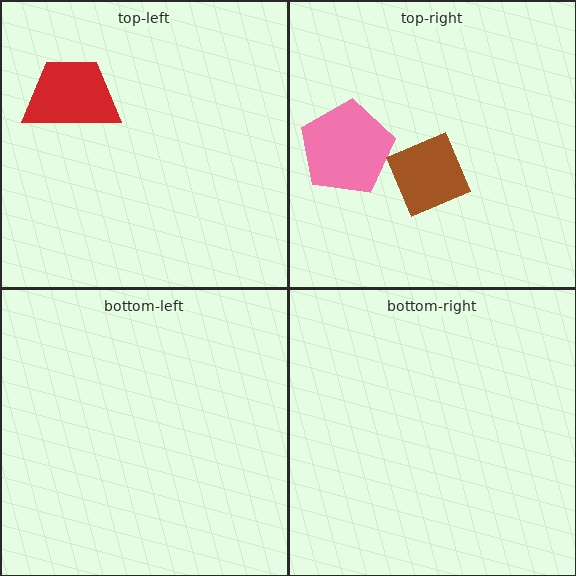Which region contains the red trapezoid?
The top-left region.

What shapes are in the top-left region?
The red trapezoid.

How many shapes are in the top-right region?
2.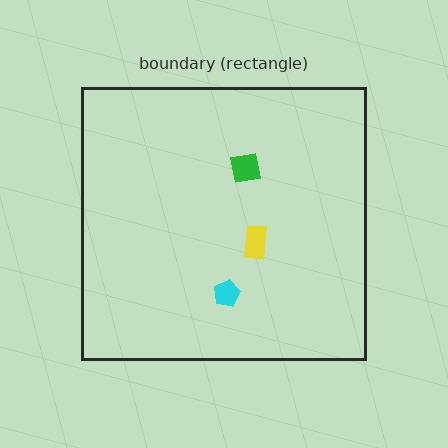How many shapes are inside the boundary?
3 inside, 0 outside.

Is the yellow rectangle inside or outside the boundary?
Inside.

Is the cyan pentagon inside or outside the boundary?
Inside.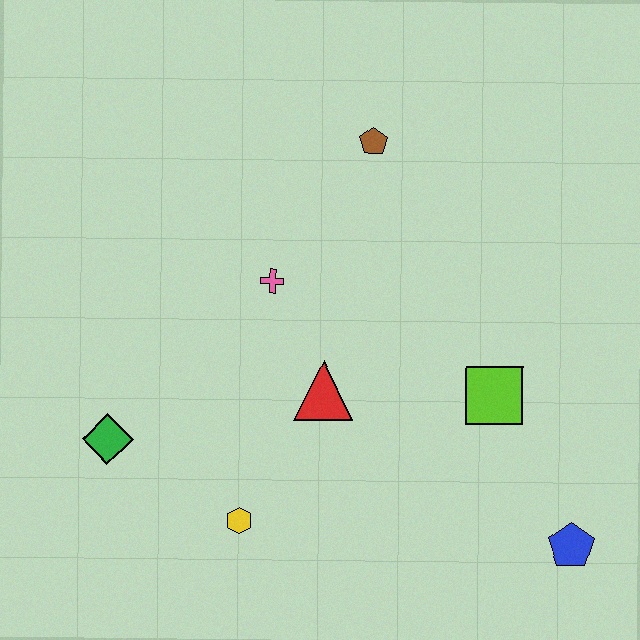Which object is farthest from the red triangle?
The blue pentagon is farthest from the red triangle.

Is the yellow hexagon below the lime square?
Yes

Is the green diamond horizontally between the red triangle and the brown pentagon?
No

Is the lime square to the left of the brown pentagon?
No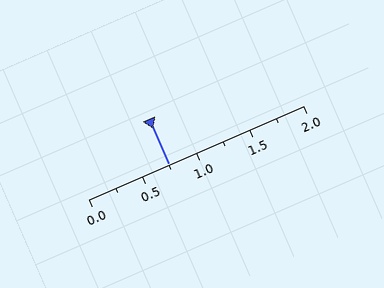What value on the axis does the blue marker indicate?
The marker indicates approximately 0.75.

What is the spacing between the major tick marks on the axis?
The major ticks are spaced 0.5 apart.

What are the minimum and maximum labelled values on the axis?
The axis runs from 0.0 to 2.0.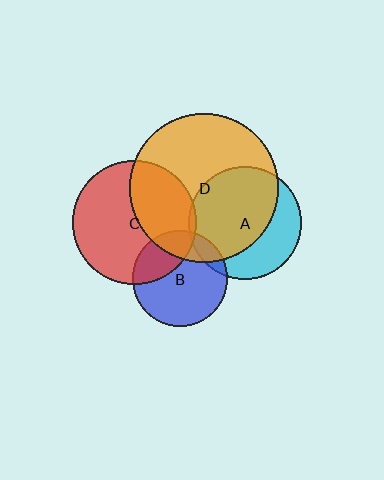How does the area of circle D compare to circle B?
Approximately 2.4 times.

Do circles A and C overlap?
Yes.